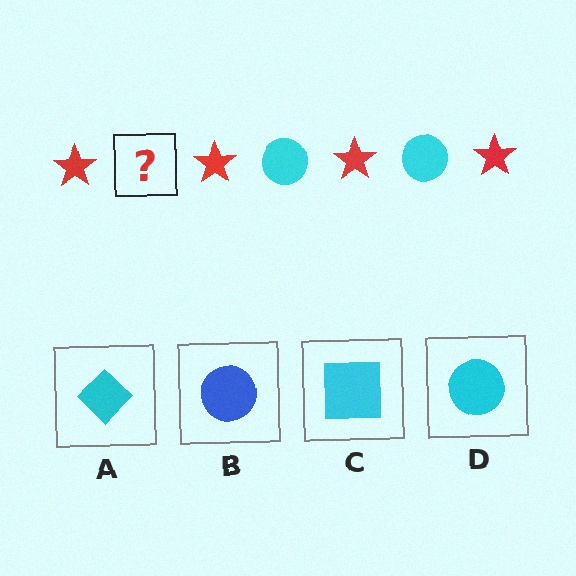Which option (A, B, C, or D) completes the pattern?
D.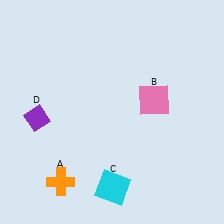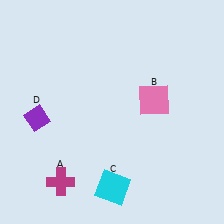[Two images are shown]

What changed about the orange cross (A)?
In Image 1, A is orange. In Image 2, it changed to magenta.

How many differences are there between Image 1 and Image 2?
There is 1 difference between the two images.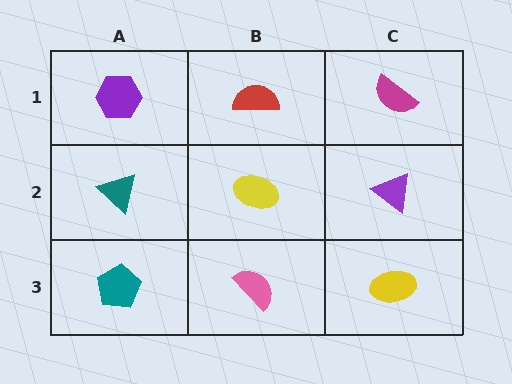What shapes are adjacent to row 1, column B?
A yellow ellipse (row 2, column B), a purple hexagon (row 1, column A), a magenta semicircle (row 1, column C).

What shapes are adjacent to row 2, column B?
A red semicircle (row 1, column B), a pink semicircle (row 3, column B), a teal triangle (row 2, column A), a purple triangle (row 2, column C).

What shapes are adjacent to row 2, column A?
A purple hexagon (row 1, column A), a teal pentagon (row 3, column A), a yellow ellipse (row 2, column B).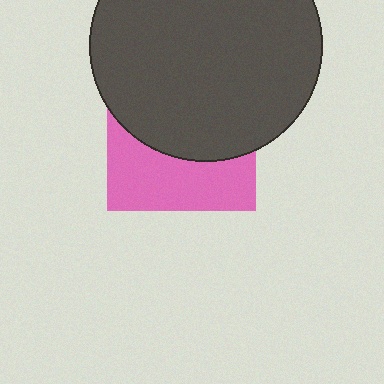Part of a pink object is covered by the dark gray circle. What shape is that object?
It is a square.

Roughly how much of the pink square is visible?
A small part of it is visible (roughly 41%).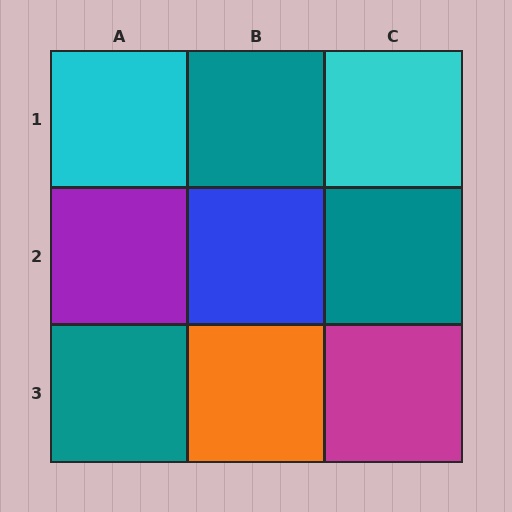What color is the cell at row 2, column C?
Teal.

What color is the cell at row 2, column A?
Purple.